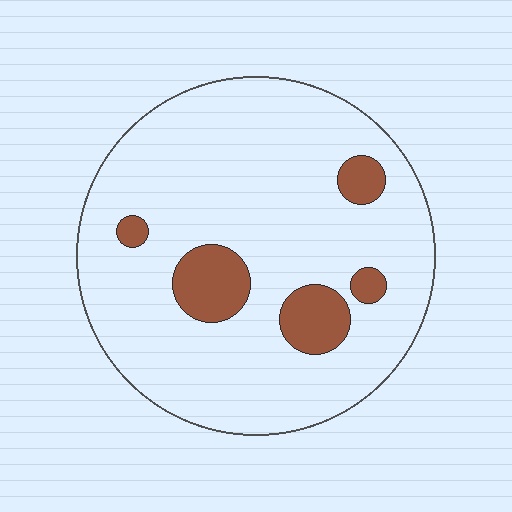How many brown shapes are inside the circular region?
5.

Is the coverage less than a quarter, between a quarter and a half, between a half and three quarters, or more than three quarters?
Less than a quarter.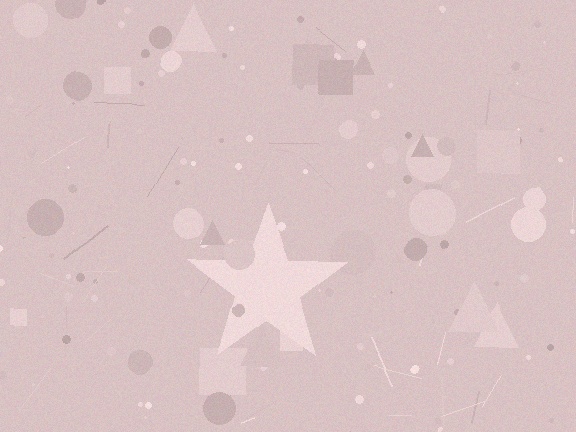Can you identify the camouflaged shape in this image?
The camouflaged shape is a star.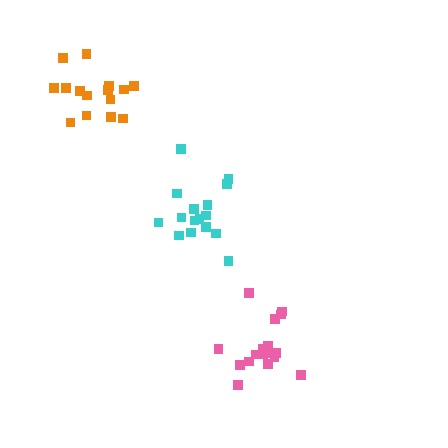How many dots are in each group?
Group 1: 17 dots, Group 2: 16 dots, Group 3: 15 dots (48 total).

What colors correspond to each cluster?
The clusters are colored: pink, cyan, orange.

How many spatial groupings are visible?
There are 3 spatial groupings.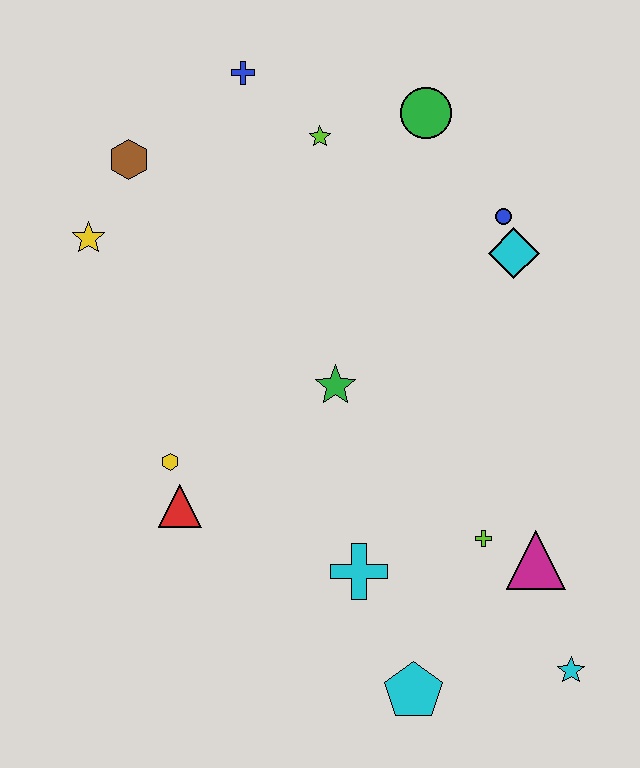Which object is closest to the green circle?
The lime star is closest to the green circle.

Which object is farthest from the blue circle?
The cyan pentagon is farthest from the blue circle.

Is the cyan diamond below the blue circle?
Yes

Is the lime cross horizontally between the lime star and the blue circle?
Yes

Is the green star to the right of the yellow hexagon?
Yes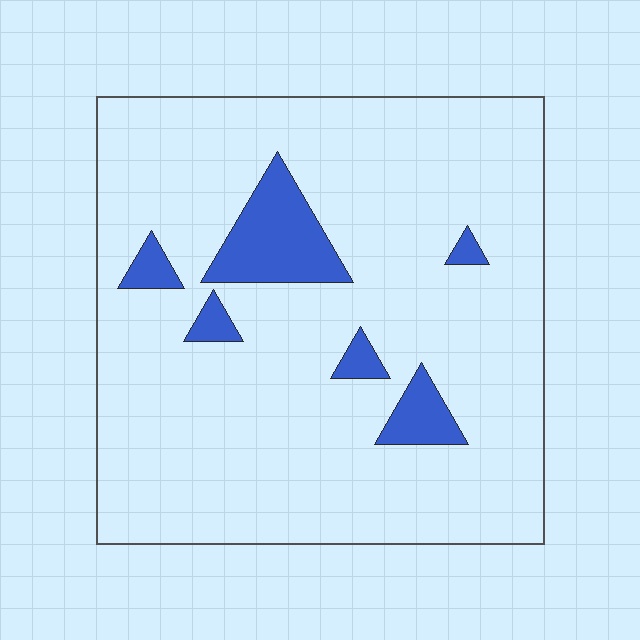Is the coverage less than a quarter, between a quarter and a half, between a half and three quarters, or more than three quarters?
Less than a quarter.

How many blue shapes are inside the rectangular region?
6.